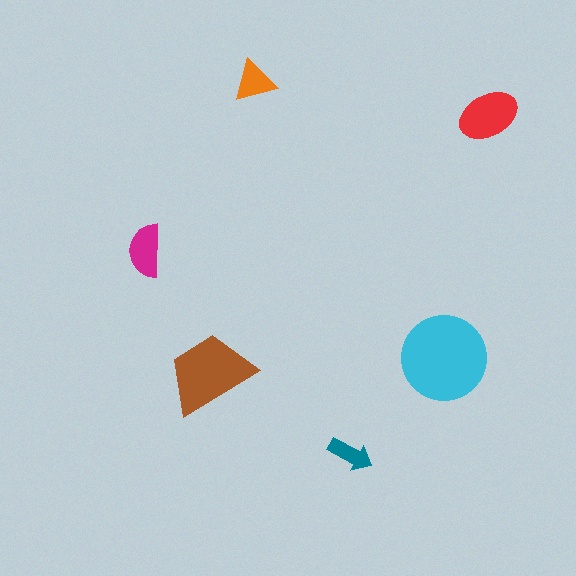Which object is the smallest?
The teal arrow.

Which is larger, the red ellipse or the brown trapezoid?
The brown trapezoid.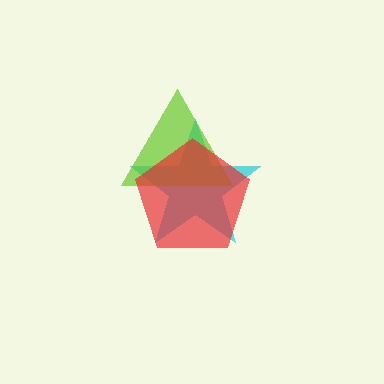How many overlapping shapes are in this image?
There are 3 overlapping shapes in the image.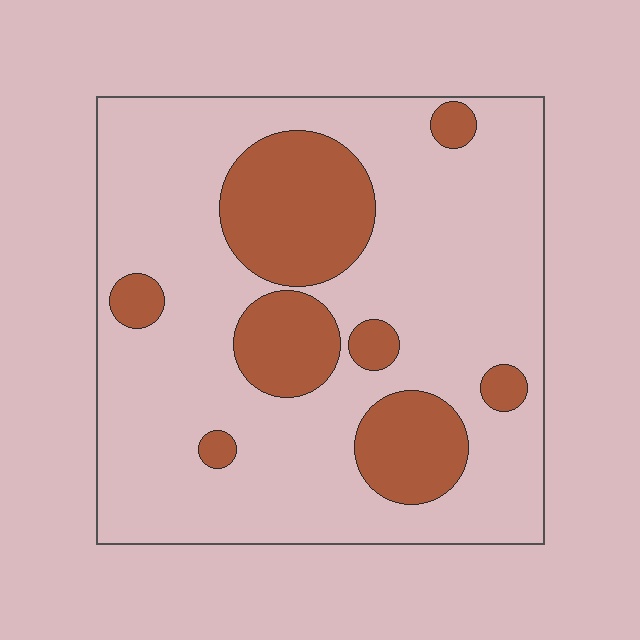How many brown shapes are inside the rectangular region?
8.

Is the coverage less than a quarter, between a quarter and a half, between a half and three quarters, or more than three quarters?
Less than a quarter.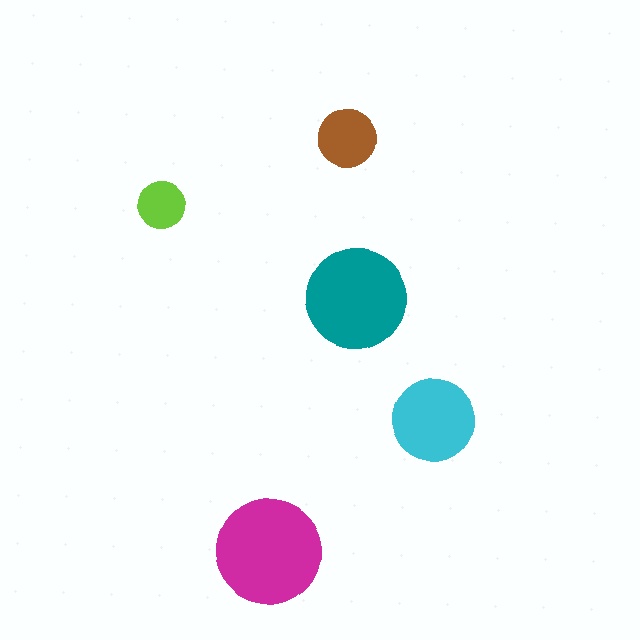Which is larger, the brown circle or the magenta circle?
The magenta one.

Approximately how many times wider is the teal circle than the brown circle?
About 1.5 times wider.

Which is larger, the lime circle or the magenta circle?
The magenta one.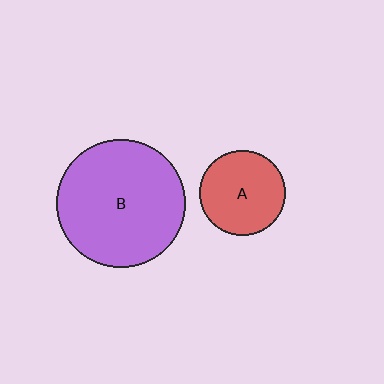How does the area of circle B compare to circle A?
Approximately 2.2 times.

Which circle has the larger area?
Circle B (purple).